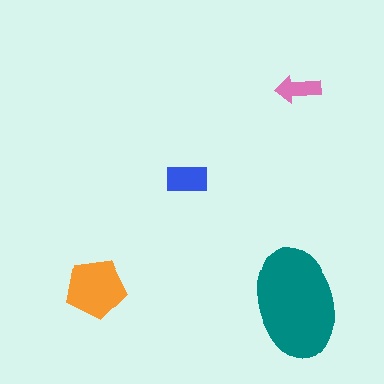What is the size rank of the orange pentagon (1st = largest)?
2nd.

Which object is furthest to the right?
The teal ellipse is rightmost.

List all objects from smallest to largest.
The pink arrow, the blue rectangle, the orange pentagon, the teal ellipse.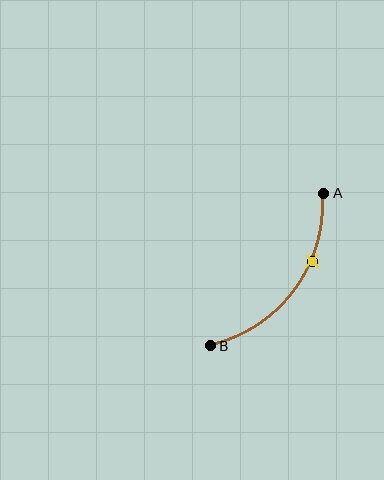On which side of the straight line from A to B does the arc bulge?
The arc bulges below and to the right of the straight line connecting A and B.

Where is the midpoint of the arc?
The arc midpoint is the point on the curve farthest from the straight line joining A and B. It sits below and to the right of that line.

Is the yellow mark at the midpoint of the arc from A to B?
No. The yellow mark lies on the arc but is closer to endpoint A. The arc midpoint would be at the point on the curve equidistant along the arc from both A and B.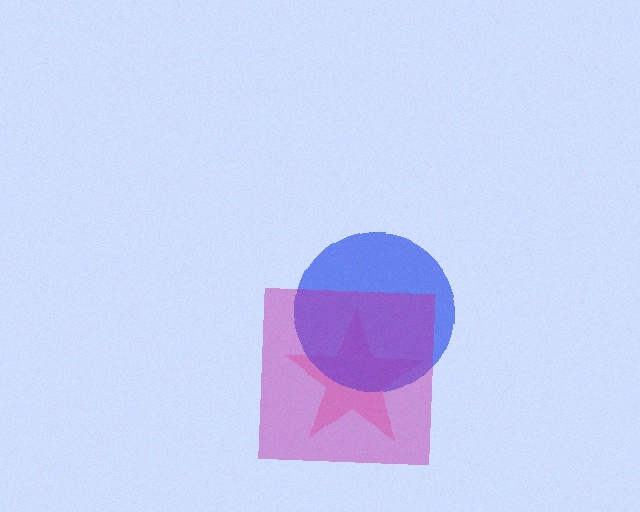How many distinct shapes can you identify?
There are 3 distinct shapes: a pink star, a blue circle, a magenta square.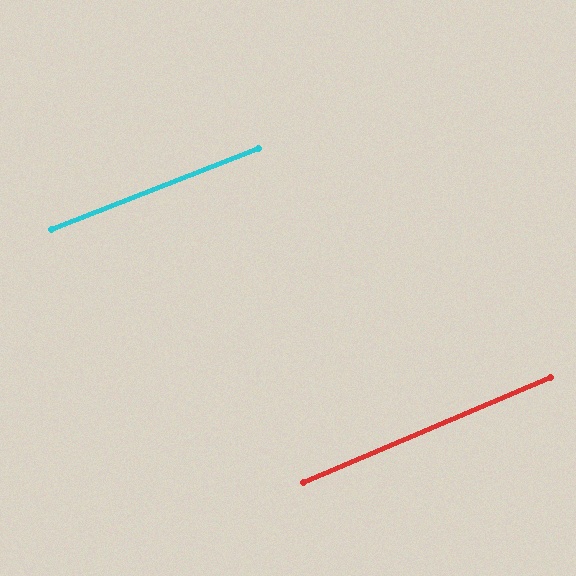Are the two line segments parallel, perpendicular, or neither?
Parallel — their directions differ by only 1.4°.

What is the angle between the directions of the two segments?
Approximately 1 degree.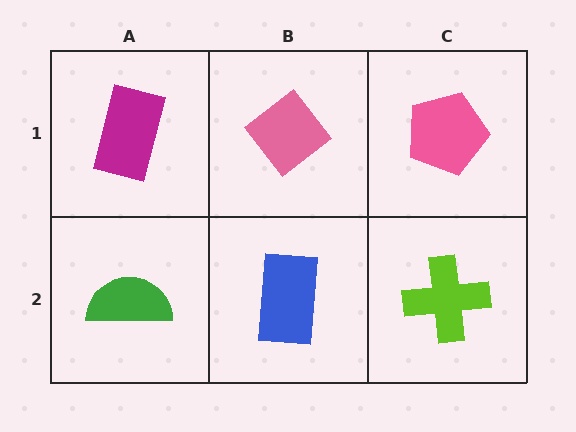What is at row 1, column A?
A magenta rectangle.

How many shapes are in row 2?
3 shapes.